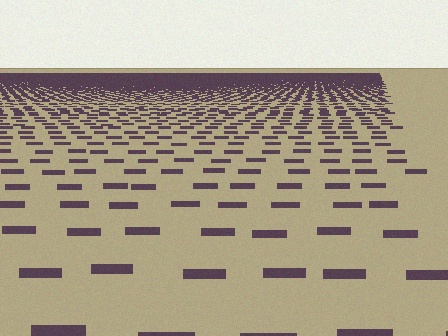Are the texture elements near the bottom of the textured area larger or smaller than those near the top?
Larger. Near the bottom, elements are closer to the viewer and appear at a bigger on-screen size.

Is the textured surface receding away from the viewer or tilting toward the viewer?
The surface is receding away from the viewer. Texture elements get smaller and denser toward the top.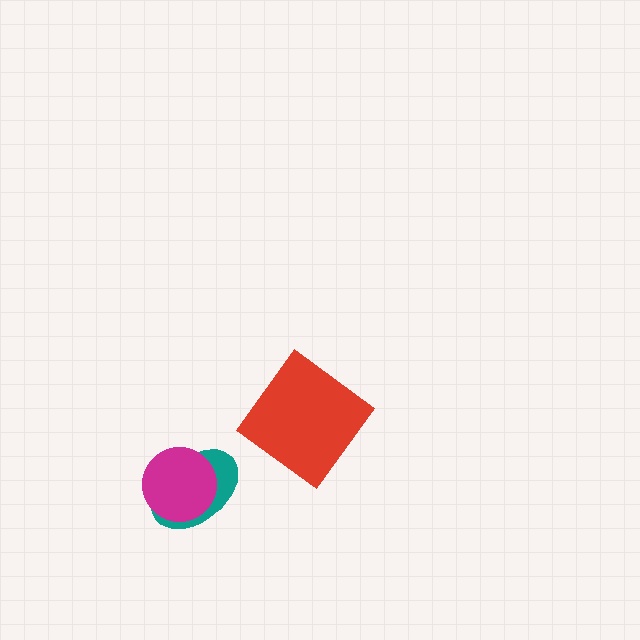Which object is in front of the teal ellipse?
The magenta circle is in front of the teal ellipse.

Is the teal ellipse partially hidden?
Yes, it is partially covered by another shape.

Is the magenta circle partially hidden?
No, no other shape covers it.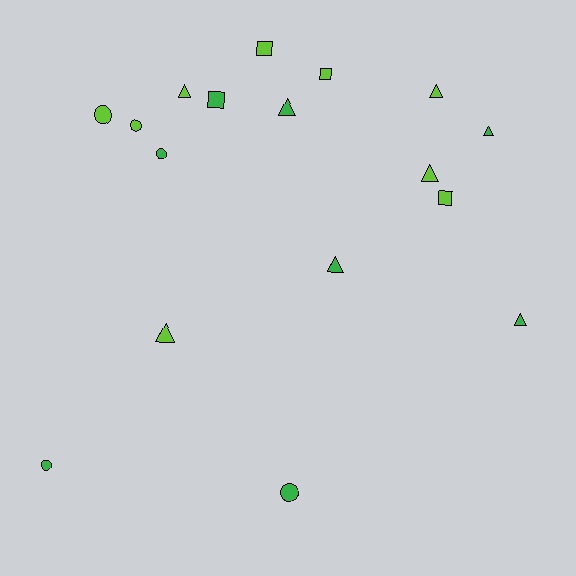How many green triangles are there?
There are 4 green triangles.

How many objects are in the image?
There are 17 objects.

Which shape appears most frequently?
Triangle, with 8 objects.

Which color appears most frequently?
Lime, with 9 objects.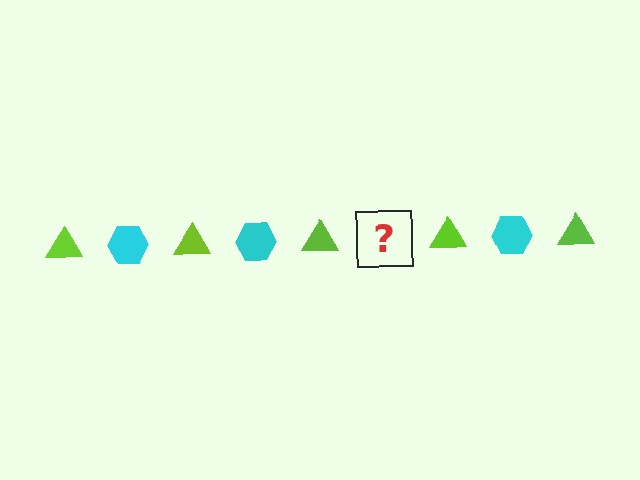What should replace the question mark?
The question mark should be replaced with a cyan hexagon.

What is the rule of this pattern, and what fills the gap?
The rule is that the pattern alternates between lime triangle and cyan hexagon. The gap should be filled with a cyan hexagon.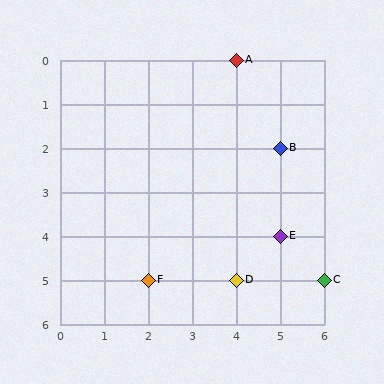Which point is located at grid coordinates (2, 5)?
Point F is at (2, 5).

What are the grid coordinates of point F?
Point F is at grid coordinates (2, 5).